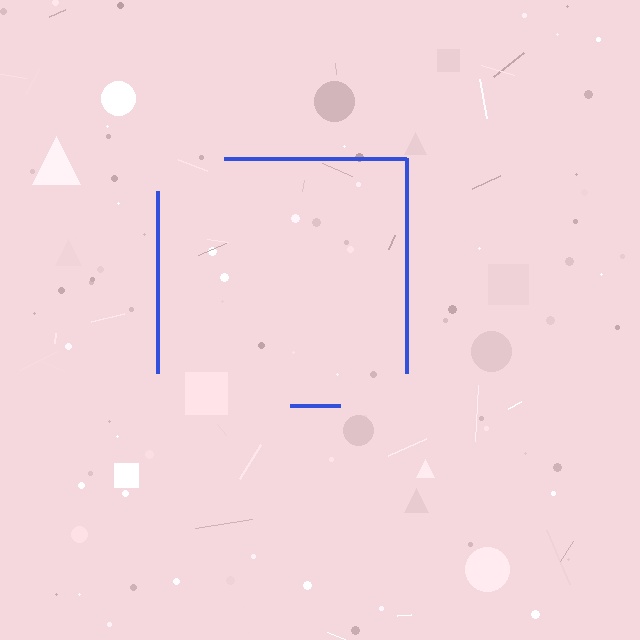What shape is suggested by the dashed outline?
The dashed outline suggests a square.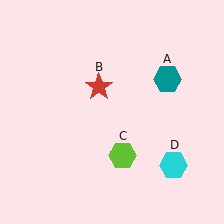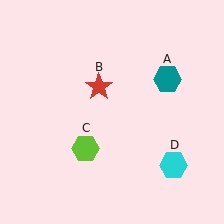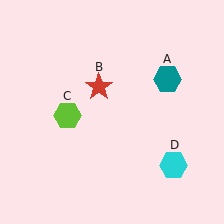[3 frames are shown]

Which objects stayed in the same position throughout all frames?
Teal hexagon (object A) and red star (object B) and cyan hexagon (object D) remained stationary.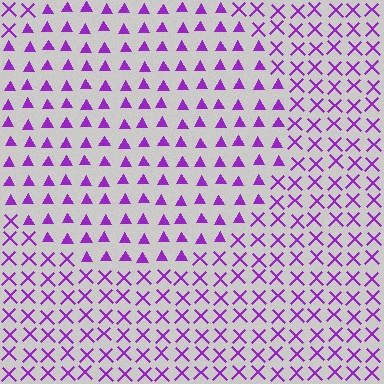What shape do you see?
I see a circle.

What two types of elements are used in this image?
The image uses triangles inside the circle region and X marks outside it.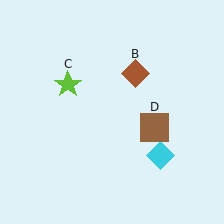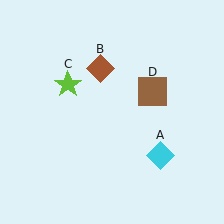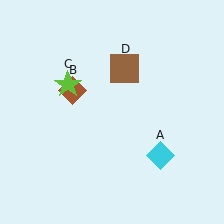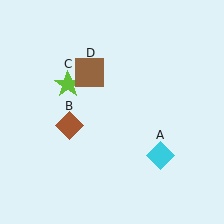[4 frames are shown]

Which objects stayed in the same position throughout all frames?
Cyan diamond (object A) and lime star (object C) remained stationary.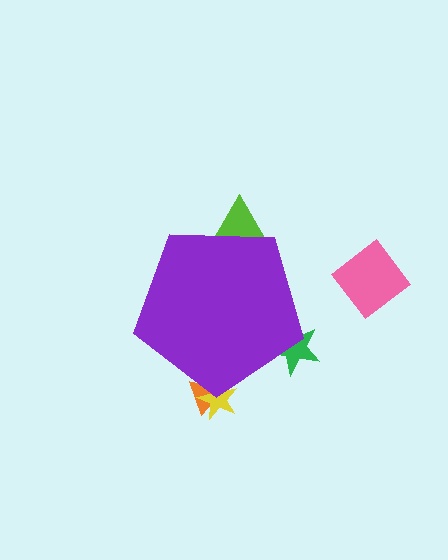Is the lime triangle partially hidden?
Yes, the lime triangle is partially hidden behind the purple pentagon.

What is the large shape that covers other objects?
A purple pentagon.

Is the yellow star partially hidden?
Yes, the yellow star is partially hidden behind the purple pentagon.